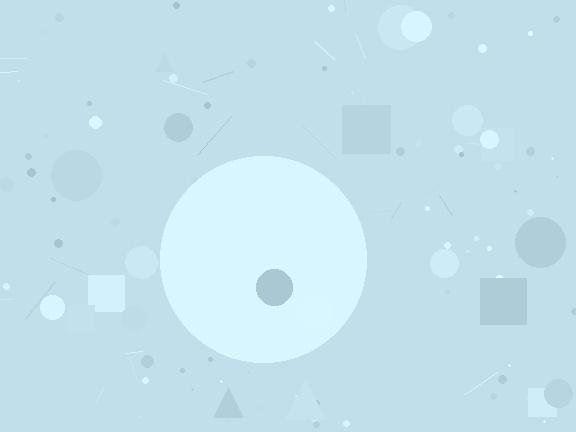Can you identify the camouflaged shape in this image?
The camouflaged shape is a circle.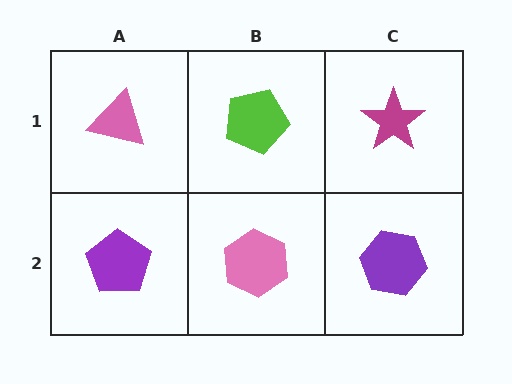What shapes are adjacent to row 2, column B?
A lime pentagon (row 1, column B), a purple pentagon (row 2, column A), a purple hexagon (row 2, column C).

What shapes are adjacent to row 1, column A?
A purple pentagon (row 2, column A), a lime pentagon (row 1, column B).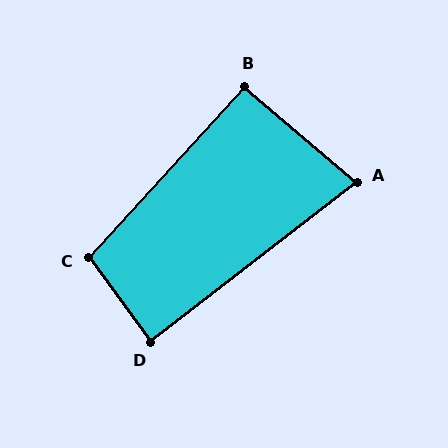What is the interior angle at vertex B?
Approximately 92 degrees (approximately right).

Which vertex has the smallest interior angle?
A, at approximately 79 degrees.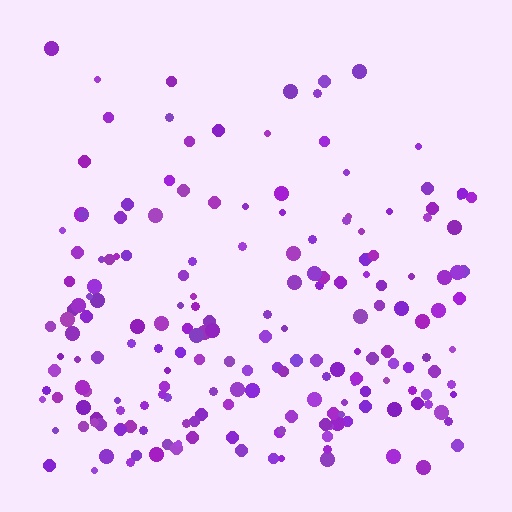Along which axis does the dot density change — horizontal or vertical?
Vertical.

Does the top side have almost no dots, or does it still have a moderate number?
Still a moderate number, just noticeably fewer than the bottom.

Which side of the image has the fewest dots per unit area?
The top.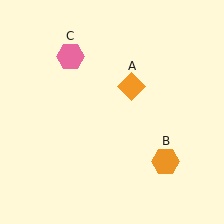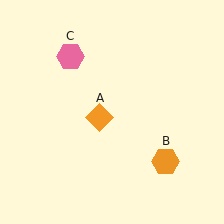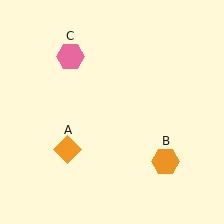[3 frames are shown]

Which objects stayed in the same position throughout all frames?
Orange hexagon (object B) and pink hexagon (object C) remained stationary.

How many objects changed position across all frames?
1 object changed position: orange diamond (object A).